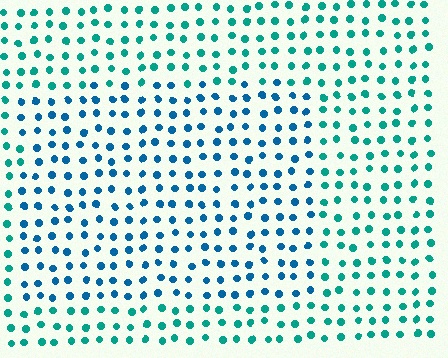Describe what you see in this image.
The image is filled with small teal elements in a uniform arrangement. A rectangle-shaped region is visible where the elements are tinted to a slightly different hue, forming a subtle color boundary.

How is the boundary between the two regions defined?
The boundary is defined purely by a slight shift in hue (about 32 degrees). Spacing, size, and orientation are identical on both sides.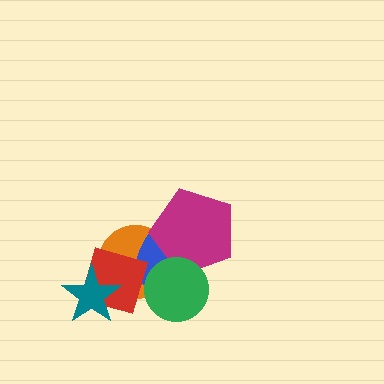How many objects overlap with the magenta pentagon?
3 objects overlap with the magenta pentagon.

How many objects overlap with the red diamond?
4 objects overlap with the red diamond.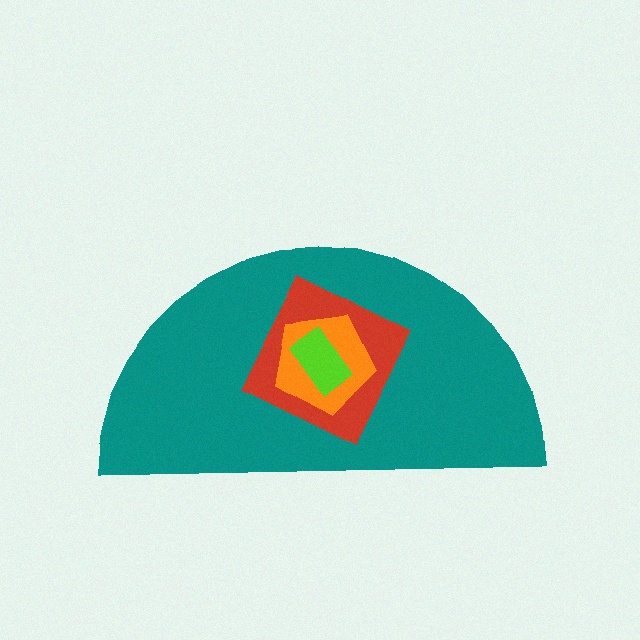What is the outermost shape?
The teal semicircle.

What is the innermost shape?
The lime rectangle.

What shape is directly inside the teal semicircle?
The red square.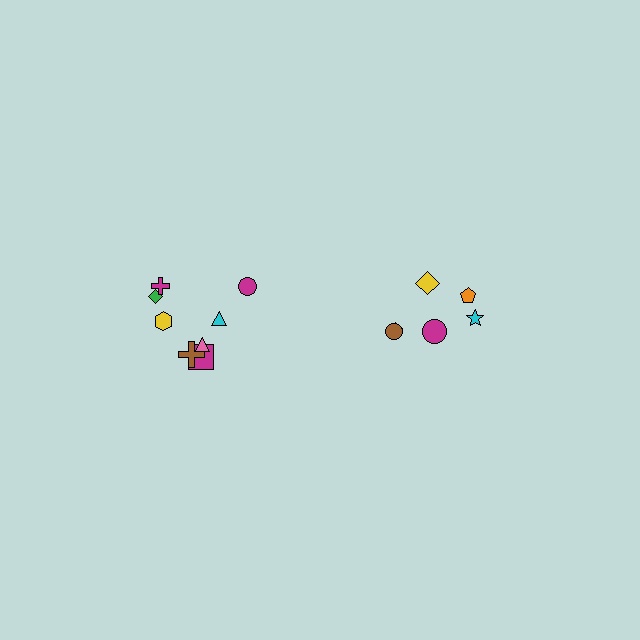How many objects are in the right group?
There are 6 objects.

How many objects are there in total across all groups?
There are 14 objects.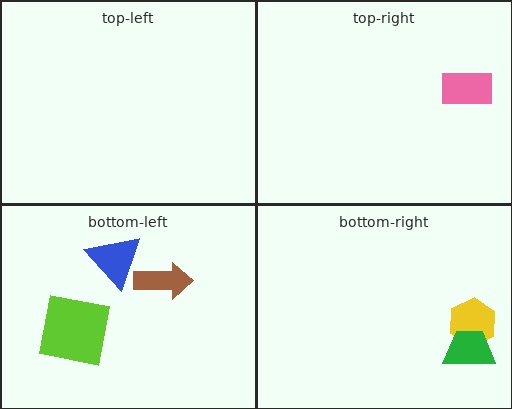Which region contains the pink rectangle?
The top-right region.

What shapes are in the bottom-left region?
The blue triangle, the brown arrow, the lime square.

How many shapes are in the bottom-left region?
3.